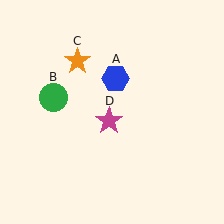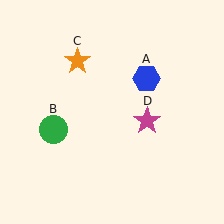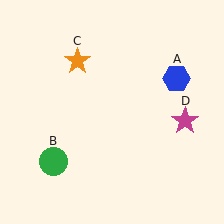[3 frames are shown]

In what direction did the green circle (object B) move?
The green circle (object B) moved down.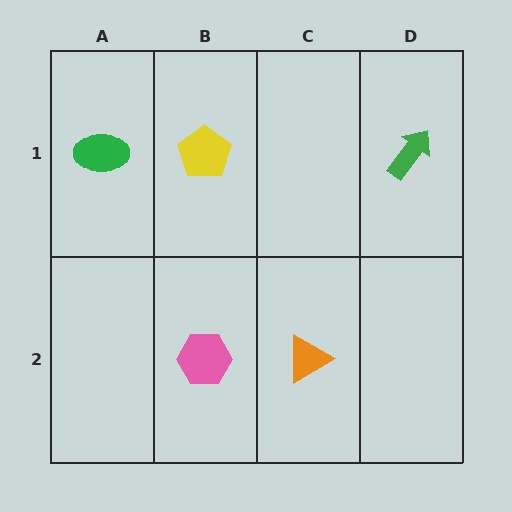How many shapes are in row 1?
3 shapes.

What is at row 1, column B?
A yellow pentagon.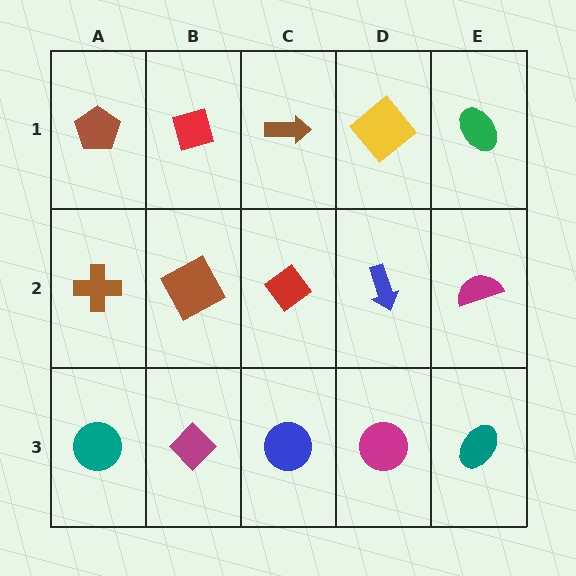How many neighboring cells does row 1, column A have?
2.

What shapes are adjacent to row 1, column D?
A blue arrow (row 2, column D), a brown arrow (row 1, column C), a green ellipse (row 1, column E).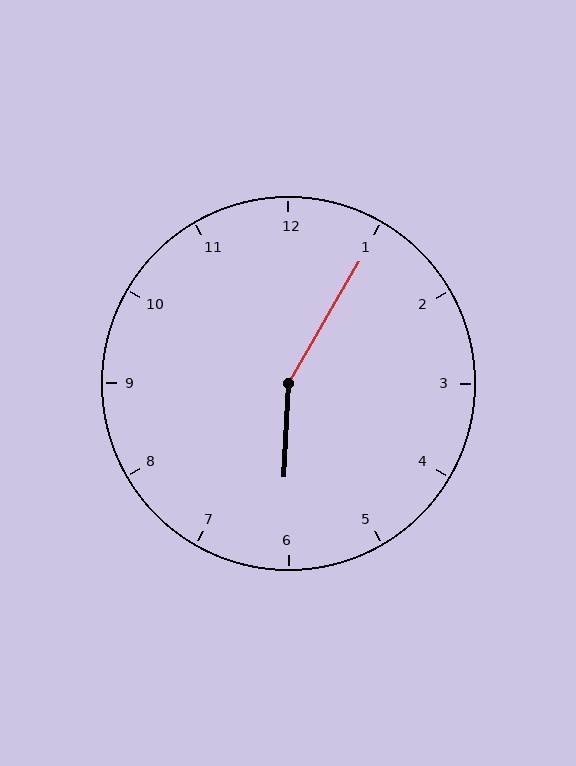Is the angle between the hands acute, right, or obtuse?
It is obtuse.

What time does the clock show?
6:05.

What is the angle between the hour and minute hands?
Approximately 152 degrees.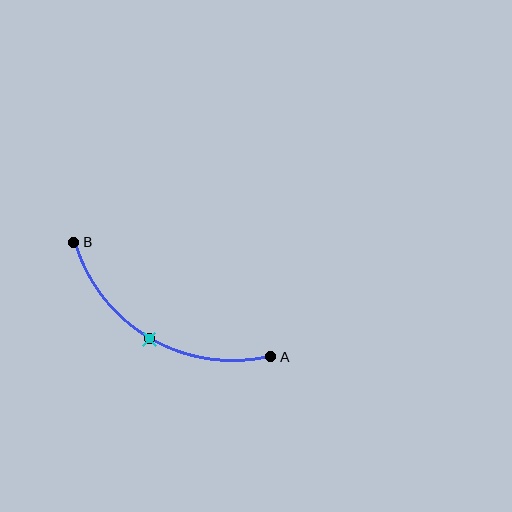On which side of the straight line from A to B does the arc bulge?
The arc bulges below the straight line connecting A and B.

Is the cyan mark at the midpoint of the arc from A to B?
Yes. The cyan mark lies on the arc at equal arc-length from both A and B — it is the arc midpoint.